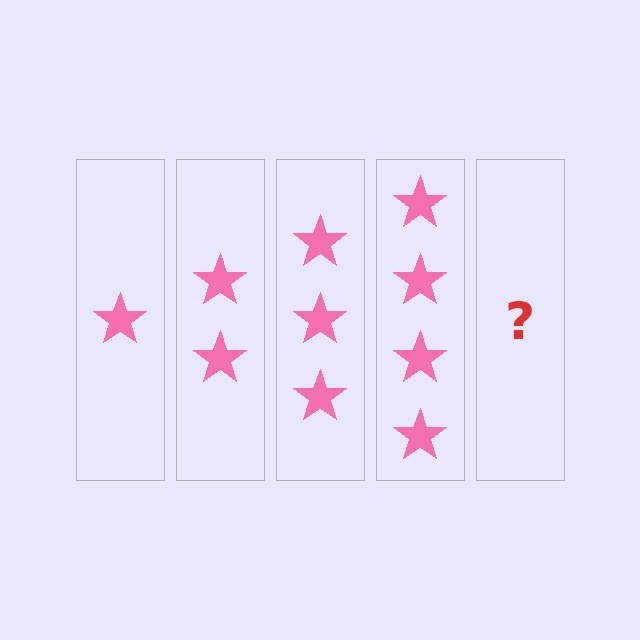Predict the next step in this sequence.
The next step is 5 stars.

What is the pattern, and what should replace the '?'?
The pattern is that each step adds one more star. The '?' should be 5 stars.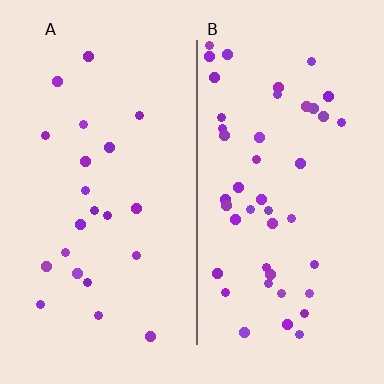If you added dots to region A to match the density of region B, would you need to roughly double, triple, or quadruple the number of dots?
Approximately double.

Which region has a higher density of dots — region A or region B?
B (the right).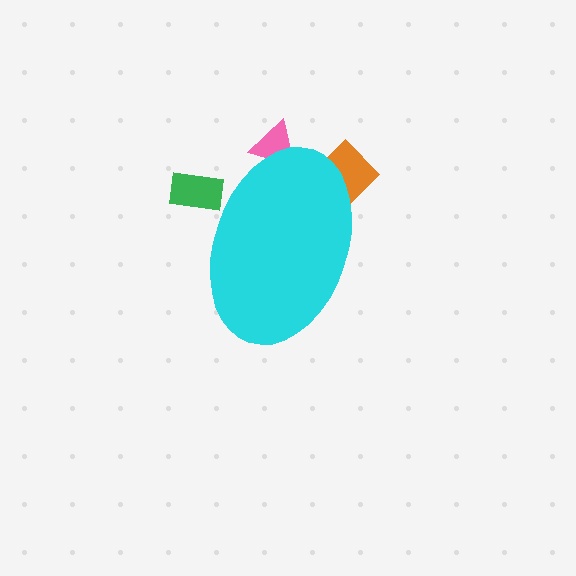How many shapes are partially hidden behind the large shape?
3 shapes are partially hidden.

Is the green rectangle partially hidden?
Yes, the green rectangle is partially hidden behind the cyan ellipse.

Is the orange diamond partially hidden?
Yes, the orange diamond is partially hidden behind the cyan ellipse.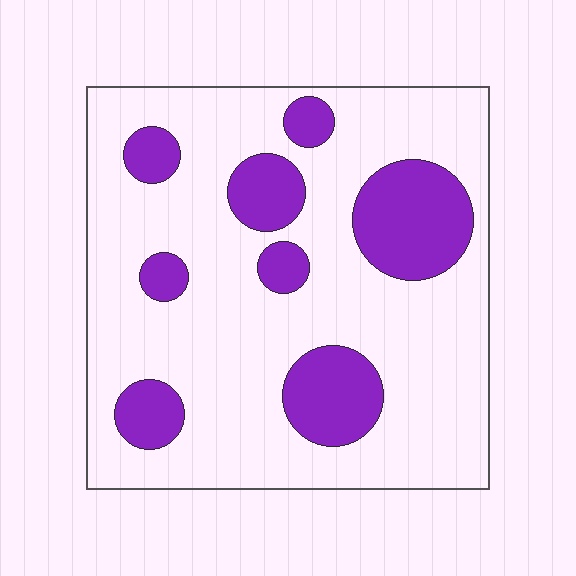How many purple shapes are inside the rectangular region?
8.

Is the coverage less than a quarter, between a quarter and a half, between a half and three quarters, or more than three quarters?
Less than a quarter.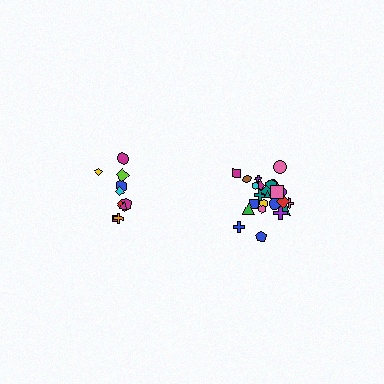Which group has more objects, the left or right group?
The right group.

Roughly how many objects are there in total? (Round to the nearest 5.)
Roughly 35 objects in total.